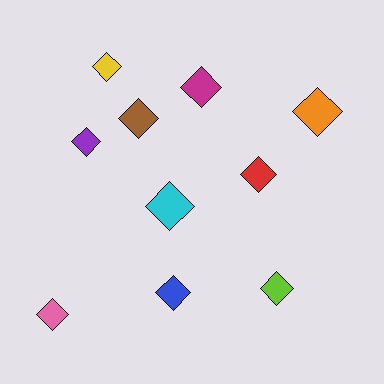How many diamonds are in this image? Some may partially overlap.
There are 10 diamonds.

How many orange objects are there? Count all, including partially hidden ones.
There is 1 orange object.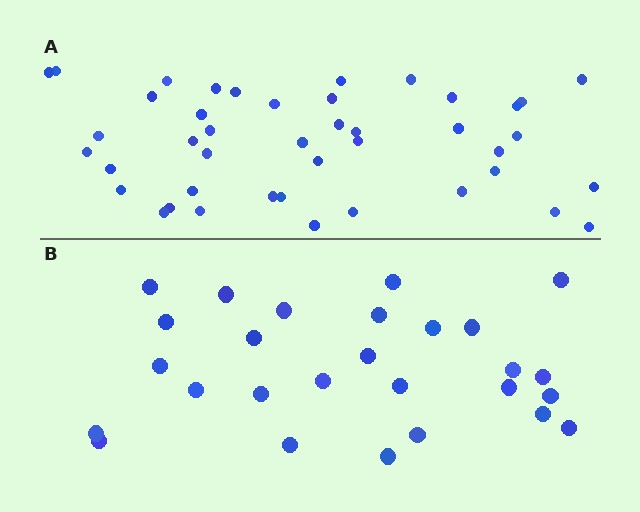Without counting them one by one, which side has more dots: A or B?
Region A (the top region) has more dots.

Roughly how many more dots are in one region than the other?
Region A has approximately 15 more dots than region B.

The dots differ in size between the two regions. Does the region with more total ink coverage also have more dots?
No. Region B has more total ink coverage because its dots are larger, but region A actually contains more individual dots. Total area can be misleading — the number of items is what matters here.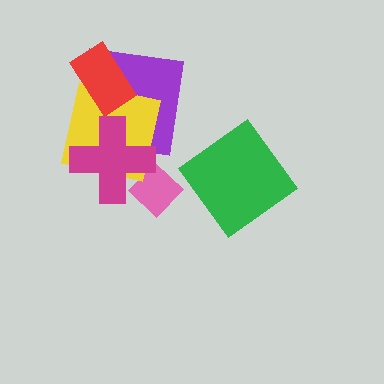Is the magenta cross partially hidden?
No, no other shape covers it.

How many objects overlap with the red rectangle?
2 objects overlap with the red rectangle.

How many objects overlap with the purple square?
3 objects overlap with the purple square.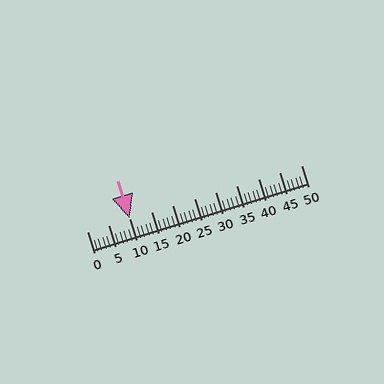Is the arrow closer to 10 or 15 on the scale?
The arrow is closer to 10.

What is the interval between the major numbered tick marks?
The major tick marks are spaced 5 units apart.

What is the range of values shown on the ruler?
The ruler shows values from 0 to 50.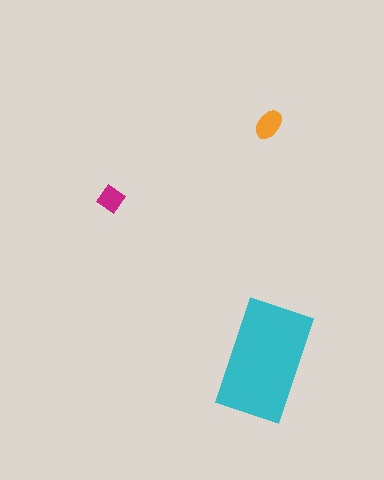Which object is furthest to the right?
The orange ellipse is rightmost.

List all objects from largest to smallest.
The cyan rectangle, the orange ellipse, the magenta diamond.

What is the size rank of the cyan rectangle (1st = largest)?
1st.